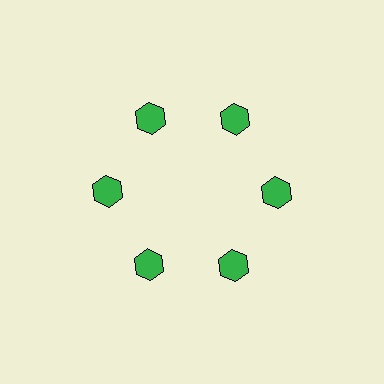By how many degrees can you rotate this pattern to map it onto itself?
The pattern maps onto itself every 60 degrees of rotation.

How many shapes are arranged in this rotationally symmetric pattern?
There are 6 shapes, arranged in 6 groups of 1.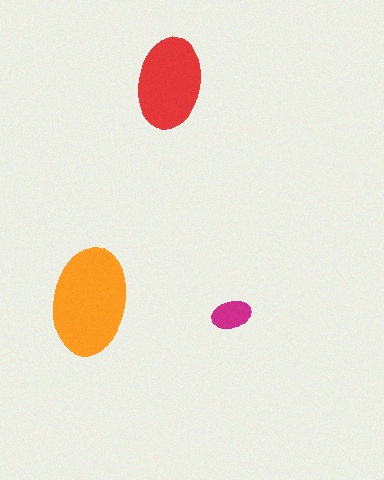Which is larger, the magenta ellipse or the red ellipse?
The red one.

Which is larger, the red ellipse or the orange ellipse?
The orange one.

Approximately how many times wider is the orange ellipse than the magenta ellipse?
About 2.5 times wider.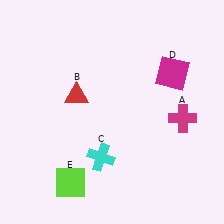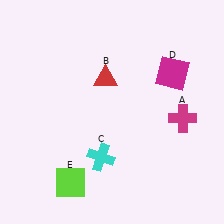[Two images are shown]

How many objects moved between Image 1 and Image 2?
1 object moved between the two images.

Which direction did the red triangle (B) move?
The red triangle (B) moved right.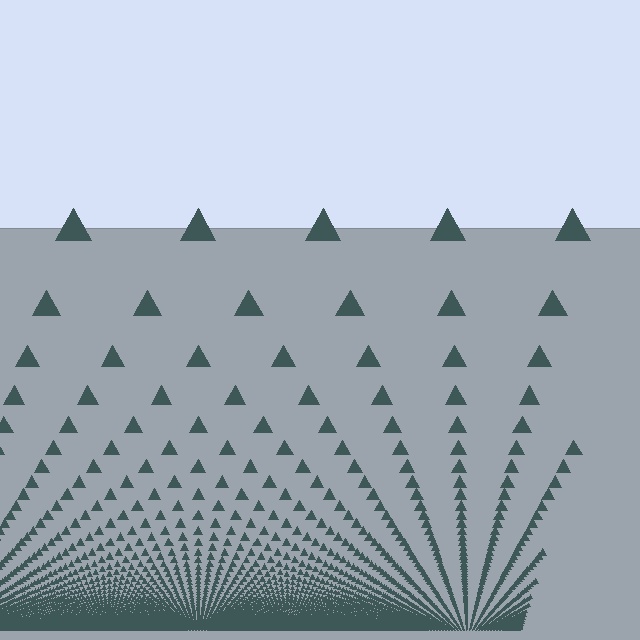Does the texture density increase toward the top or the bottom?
Density increases toward the bottom.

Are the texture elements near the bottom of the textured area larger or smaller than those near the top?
Smaller. The gradient is inverted — elements near the bottom are smaller and denser.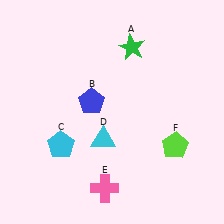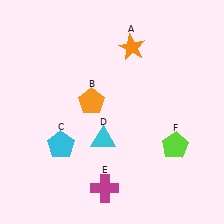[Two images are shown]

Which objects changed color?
A changed from green to orange. B changed from blue to orange. E changed from pink to magenta.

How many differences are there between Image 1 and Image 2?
There are 3 differences between the two images.